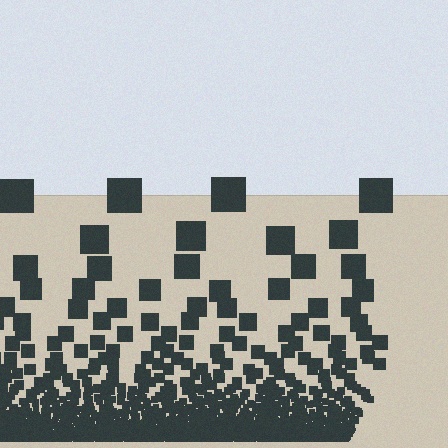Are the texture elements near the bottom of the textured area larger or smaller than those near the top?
Smaller. The gradient is inverted — elements near the bottom are smaller and denser.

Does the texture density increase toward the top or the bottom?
Density increases toward the bottom.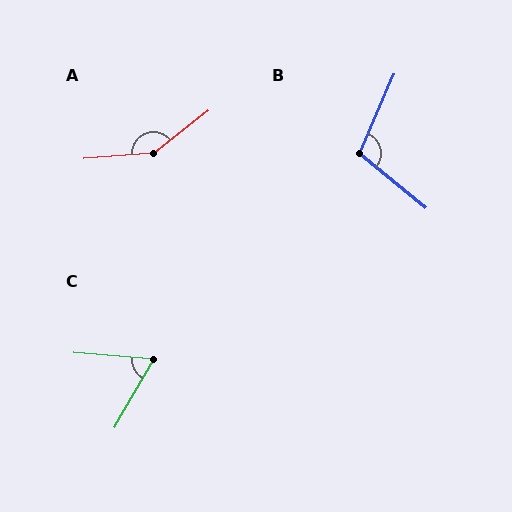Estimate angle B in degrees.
Approximately 106 degrees.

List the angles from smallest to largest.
C (64°), B (106°), A (146°).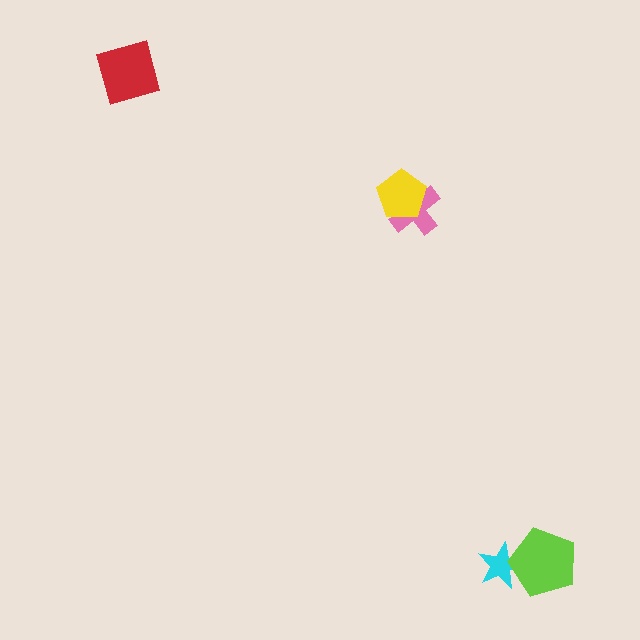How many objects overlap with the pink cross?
1 object overlaps with the pink cross.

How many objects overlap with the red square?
0 objects overlap with the red square.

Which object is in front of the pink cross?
The yellow pentagon is in front of the pink cross.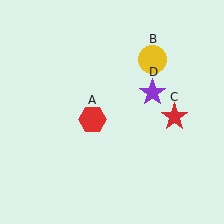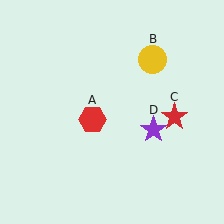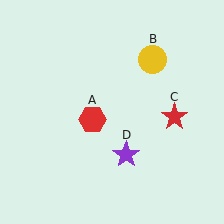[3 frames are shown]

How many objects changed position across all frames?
1 object changed position: purple star (object D).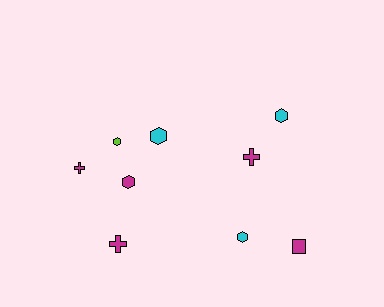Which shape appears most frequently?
Hexagon, with 5 objects.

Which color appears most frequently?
Magenta, with 5 objects.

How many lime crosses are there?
There are no lime crosses.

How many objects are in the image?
There are 9 objects.